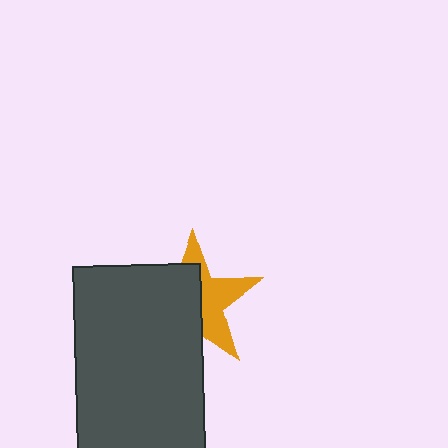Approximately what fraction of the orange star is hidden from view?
Roughly 54% of the orange star is hidden behind the dark gray rectangle.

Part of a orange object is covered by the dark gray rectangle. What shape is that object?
It is a star.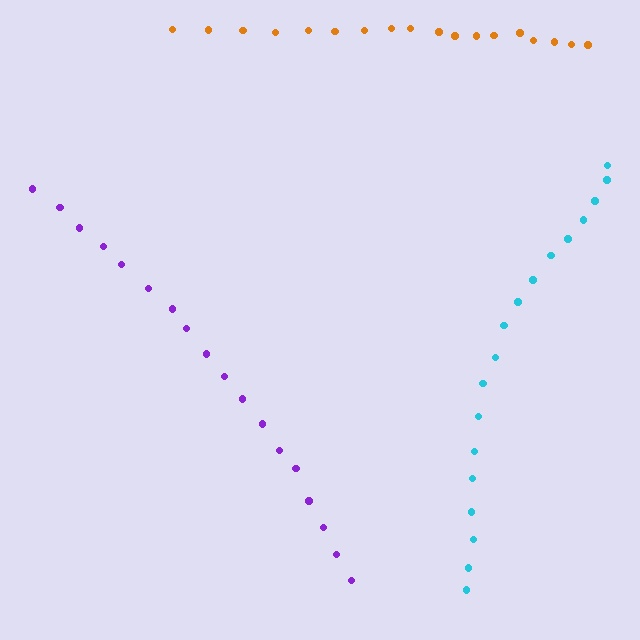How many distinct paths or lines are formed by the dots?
There are 3 distinct paths.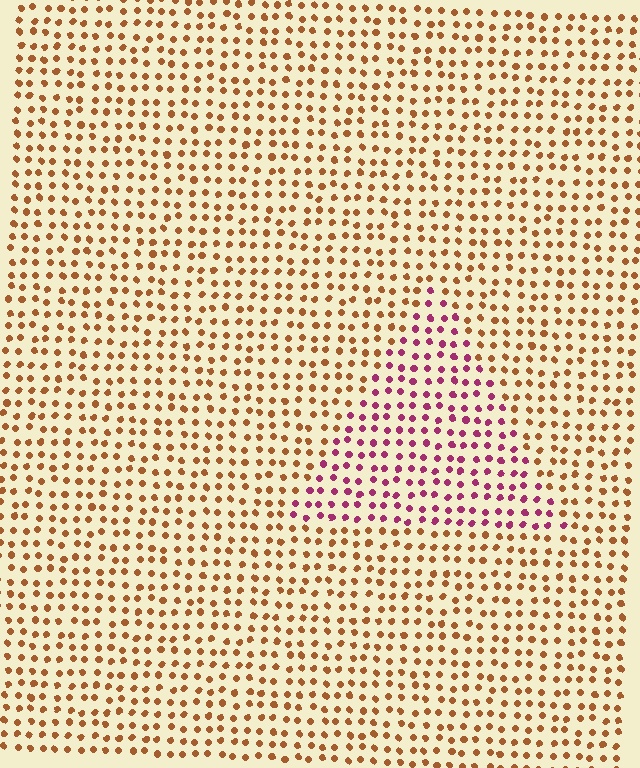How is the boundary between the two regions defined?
The boundary is defined purely by a slight shift in hue (about 57 degrees). Spacing, size, and orientation are identical on both sides.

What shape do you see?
I see a triangle.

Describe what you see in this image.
The image is filled with small brown elements in a uniform arrangement. A triangle-shaped region is visible where the elements are tinted to a slightly different hue, forming a subtle color boundary.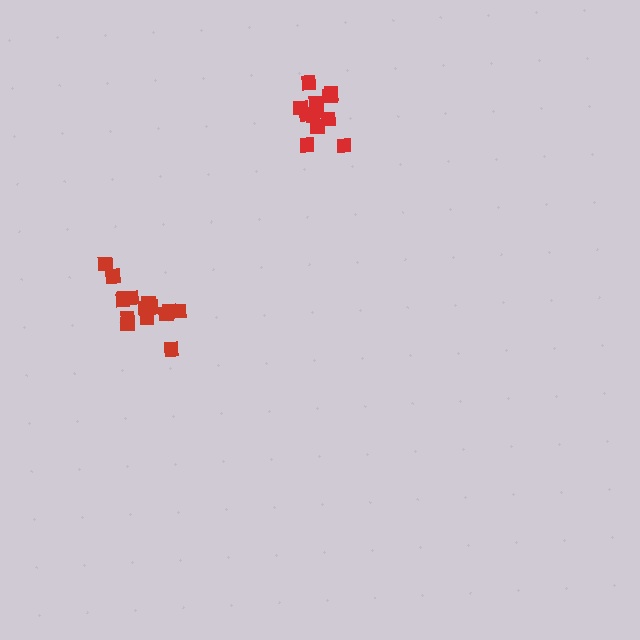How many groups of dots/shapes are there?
There are 2 groups.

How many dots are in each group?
Group 1: 16 dots, Group 2: 12 dots (28 total).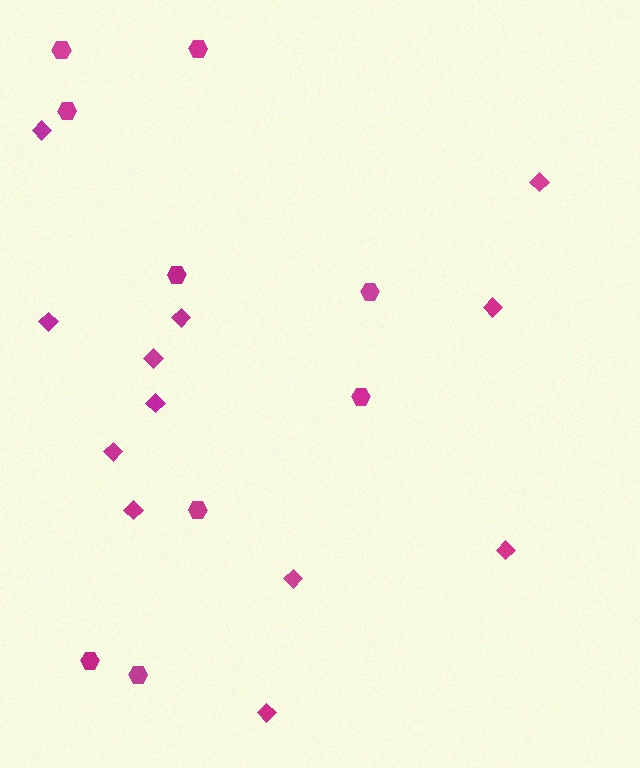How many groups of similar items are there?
There are 2 groups: one group of diamonds (12) and one group of hexagons (9).